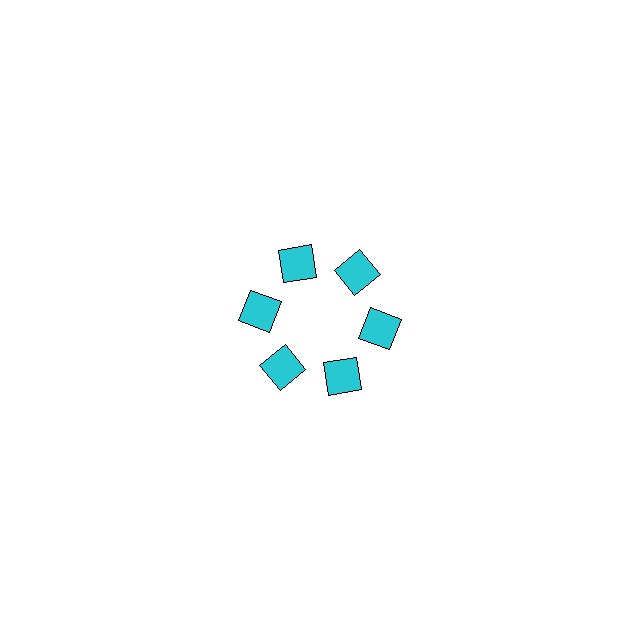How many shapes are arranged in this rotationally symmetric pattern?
There are 6 shapes, arranged in 6 groups of 1.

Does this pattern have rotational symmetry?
Yes, this pattern has 6-fold rotational symmetry. It looks the same after rotating 60 degrees around the center.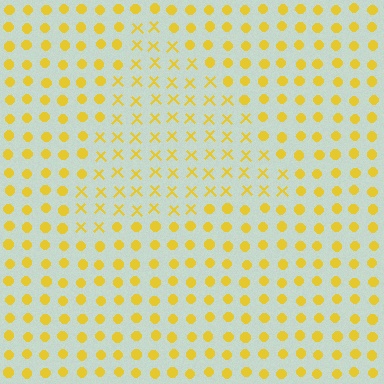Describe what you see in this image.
The image is filled with small yellow elements arranged in a uniform grid. A triangle-shaped region contains X marks, while the surrounding area contains circles. The boundary is defined purely by the change in element shape.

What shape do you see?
I see a triangle.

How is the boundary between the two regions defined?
The boundary is defined by a change in element shape: X marks inside vs. circles outside. All elements share the same color and spacing.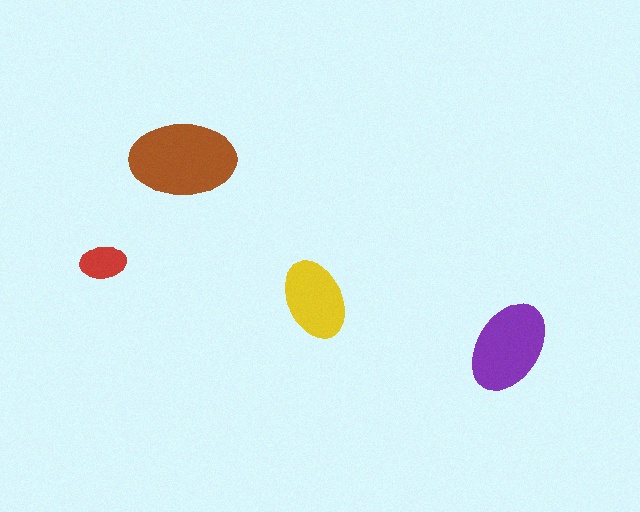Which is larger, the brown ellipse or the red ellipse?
The brown one.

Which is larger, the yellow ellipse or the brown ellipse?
The brown one.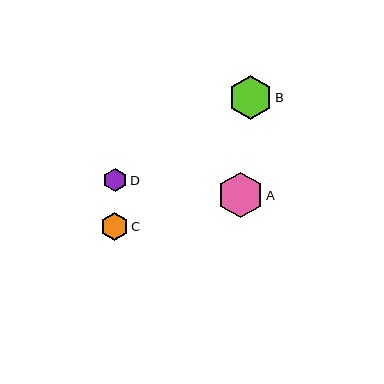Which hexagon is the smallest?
Hexagon D is the smallest with a size of approximately 24 pixels.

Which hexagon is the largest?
Hexagon A is the largest with a size of approximately 45 pixels.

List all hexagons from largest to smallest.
From largest to smallest: A, B, C, D.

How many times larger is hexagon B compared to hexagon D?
Hexagon B is approximately 1.8 times the size of hexagon D.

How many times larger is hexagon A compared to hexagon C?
Hexagon A is approximately 1.7 times the size of hexagon C.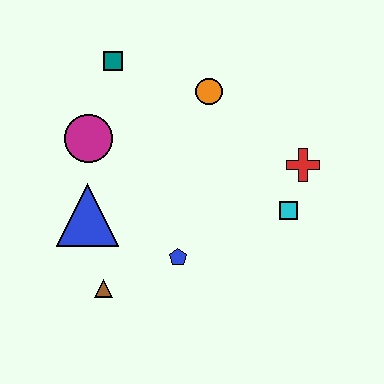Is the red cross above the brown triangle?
Yes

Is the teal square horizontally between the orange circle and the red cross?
No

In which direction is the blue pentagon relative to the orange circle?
The blue pentagon is below the orange circle.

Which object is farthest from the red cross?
The brown triangle is farthest from the red cross.